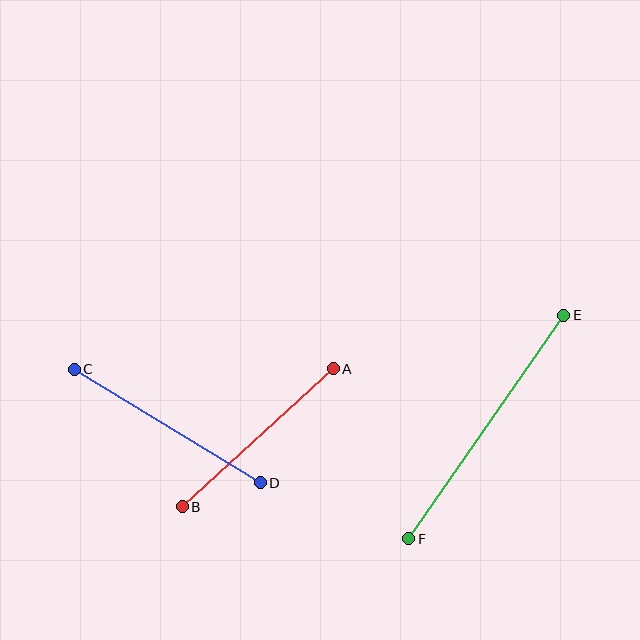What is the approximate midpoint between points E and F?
The midpoint is at approximately (486, 427) pixels.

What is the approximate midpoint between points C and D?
The midpoint is at approximately (167, 426) pixels.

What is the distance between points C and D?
The distance is approximately 218 pixels.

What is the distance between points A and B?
The distance is approximately 205 pixels.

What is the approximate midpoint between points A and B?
The midpoint is at approximately (258, 438) pixels.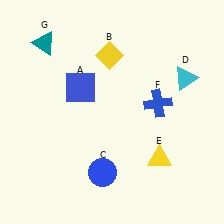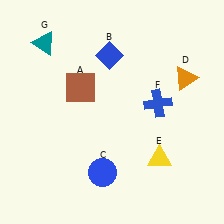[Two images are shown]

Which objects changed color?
A changed from blue to brown. B changed from yellow to blue. D changed from cyan to orange.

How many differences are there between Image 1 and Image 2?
There are 3 differences between the two images.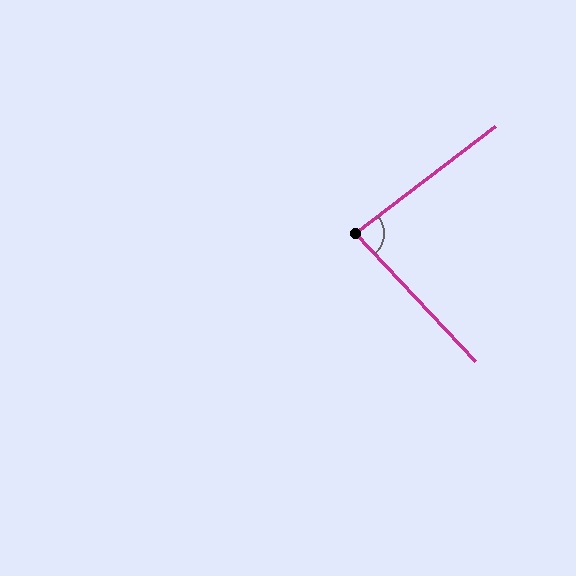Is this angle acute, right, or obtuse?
It is acute.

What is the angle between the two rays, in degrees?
Approximately 85 degrees.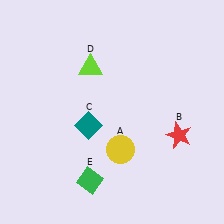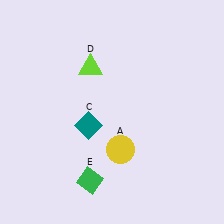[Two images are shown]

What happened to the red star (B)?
The red star (B) was removed in Image 2. It was in the bottom-right area of Image 1.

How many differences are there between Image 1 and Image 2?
There is 1 difference between the two images.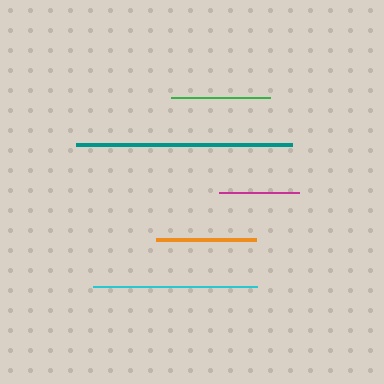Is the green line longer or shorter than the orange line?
The orange line is longer than the green line.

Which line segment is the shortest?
The magenta line is the shortest at approximately 80 pixels.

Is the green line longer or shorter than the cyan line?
The cyan line is longer than the green line.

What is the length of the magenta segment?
The magenta segment is approximately 80 pixels long.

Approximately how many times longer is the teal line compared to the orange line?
The teal line is approximately 2.2 times the length of the orange line.